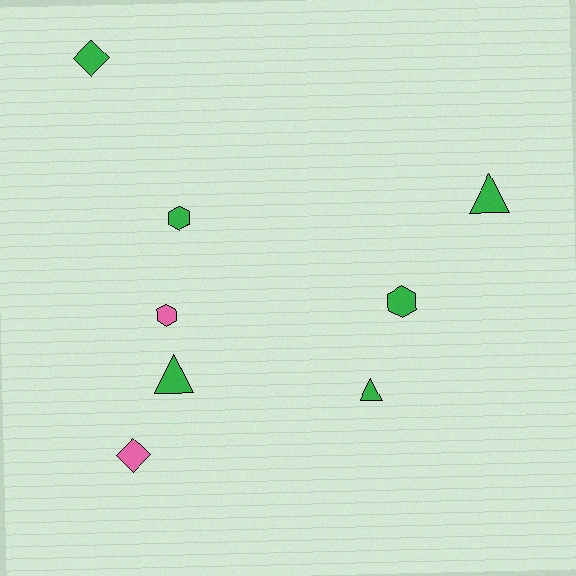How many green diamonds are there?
There is 1 green diamond.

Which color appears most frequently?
Green, with 6 objects.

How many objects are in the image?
There are 8 objects.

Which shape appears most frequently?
Triangle, with 3 objects.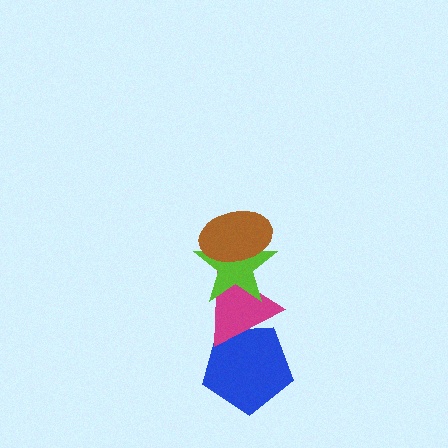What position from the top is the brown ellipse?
The brown ellipse is 1st from the top.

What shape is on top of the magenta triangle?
The lime star is on top of the magenta triangle.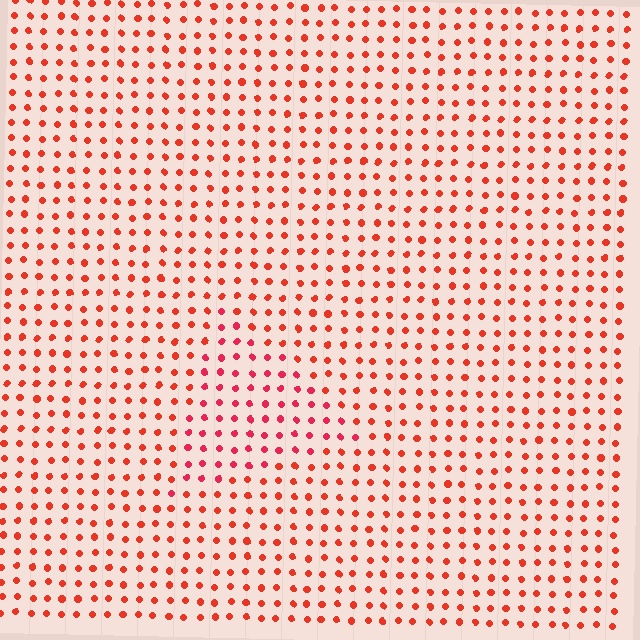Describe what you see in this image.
The image is filled with small red elements in a uniform arrangement. A triangle-shaped region is visible where the elements are tinted to a slightly different hue, forming a subtle color boundary.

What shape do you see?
I see a triangle.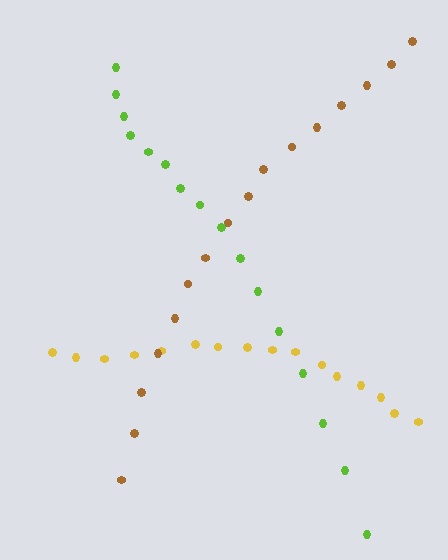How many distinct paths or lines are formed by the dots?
There are 3 distinct paths.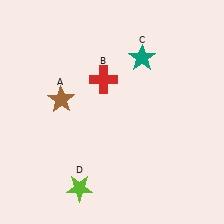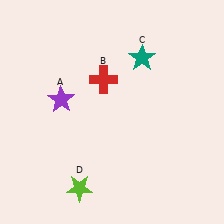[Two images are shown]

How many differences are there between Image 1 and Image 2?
There is 1 difference between the two images.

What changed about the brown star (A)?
In Image 1, A is brown. In Image 2, it changed to purple.